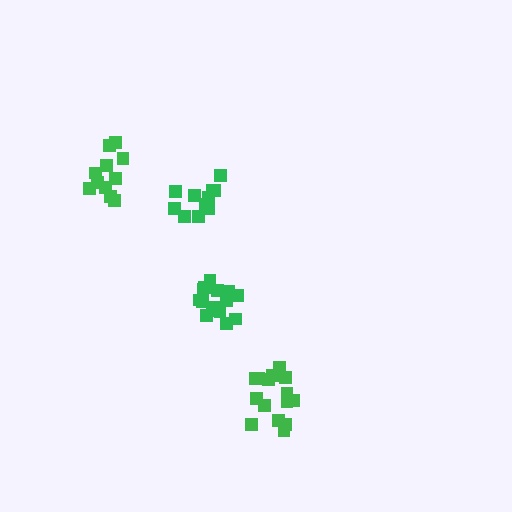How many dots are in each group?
Group 1: 13 dots, Group 2: 15 dots, Group 3: 15 dots, Group 4: 11 dots (54 total).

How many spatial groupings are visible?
There are 4 spatial groupings.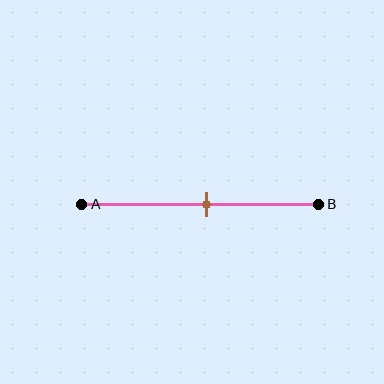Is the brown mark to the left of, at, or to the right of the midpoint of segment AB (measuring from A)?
The brown mark is approximately at the midpoint of segment AB.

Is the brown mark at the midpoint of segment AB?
Yes, the mark is approximately at the midpoint.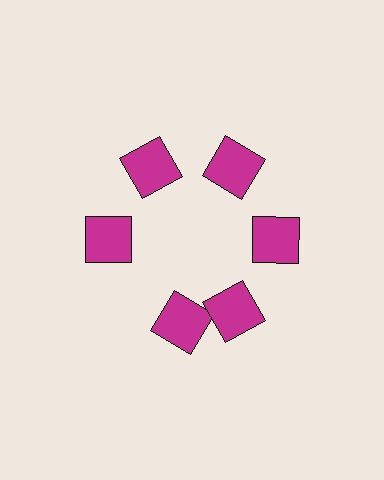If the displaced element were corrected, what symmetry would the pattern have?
It would have 6-fold rotational symmetry — the pattern would map onto itself every 60 degrees.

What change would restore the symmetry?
The symmetry would be restored by rotating it back into even spacing with its neighbors so that all 6 squares sit at equal angles and equal distance from the center.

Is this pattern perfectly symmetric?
No. The 6 magenta squares are arranged in a ring, but one element near the 7 o'clock position is rotated out of alignment along the ring, breaking the 6-fold rotational symmetry.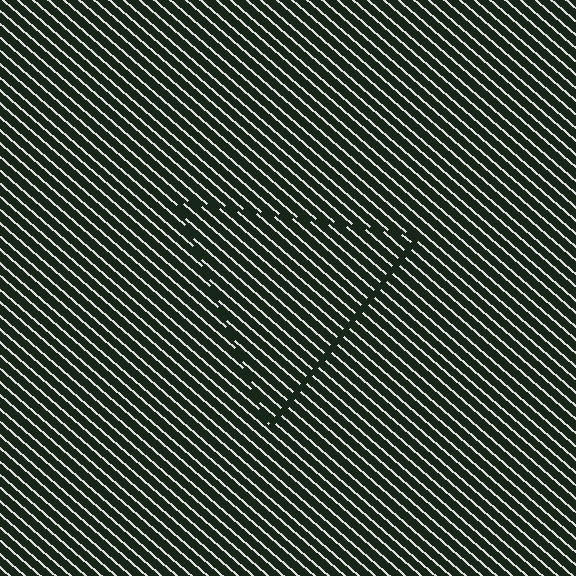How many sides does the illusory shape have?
3 sides — the line-ends trace a triangle.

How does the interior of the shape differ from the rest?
The interior of the shape contains the same grating, shifted by half a period — the contour is defined by the phase discontinuity where line-ends from the inner and outer gratings abut.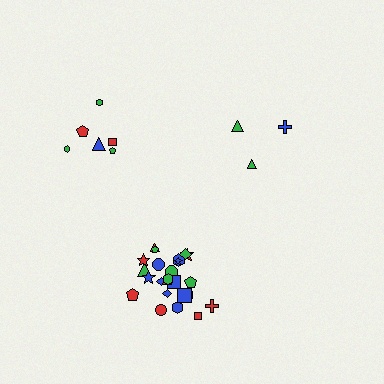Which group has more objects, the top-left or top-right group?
The top-left group.